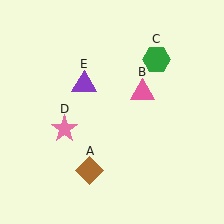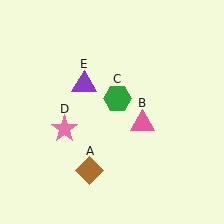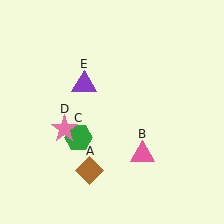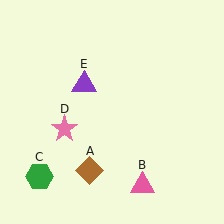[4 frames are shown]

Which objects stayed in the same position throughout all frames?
Brown diamond (object A) and pink star (object D) and purple triangle (object E) remained stationary.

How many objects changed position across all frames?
2 objects changed position: pink triangle (object B), green hexagon (object C).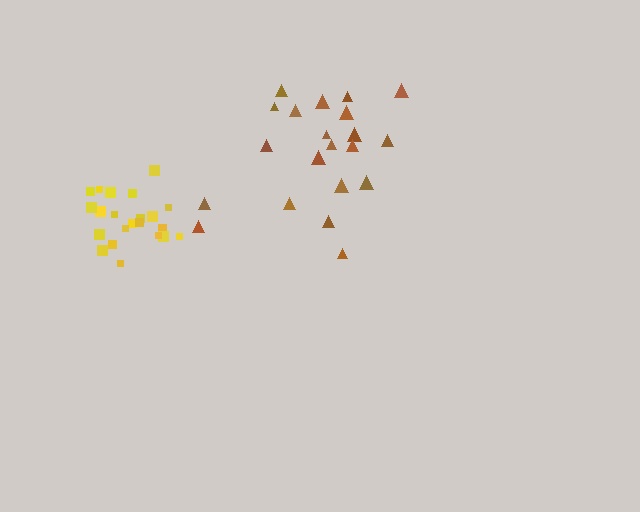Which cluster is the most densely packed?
Yellow.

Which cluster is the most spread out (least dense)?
Brown.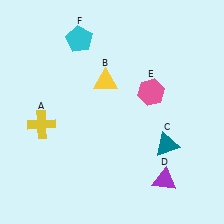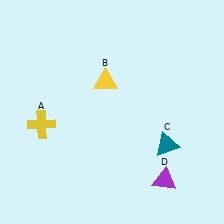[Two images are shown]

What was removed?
The pink hexagon (E), the cyan pentagon (F) were removed in Image 2.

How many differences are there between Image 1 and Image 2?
There are 2 differences between the two images.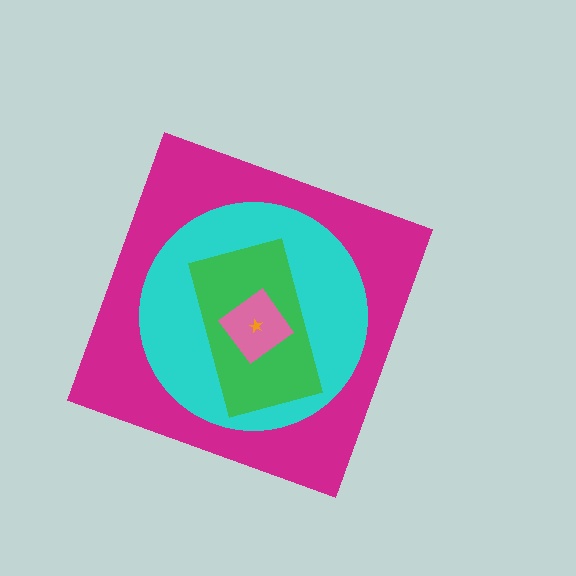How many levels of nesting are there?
5.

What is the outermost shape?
The magenta diamond.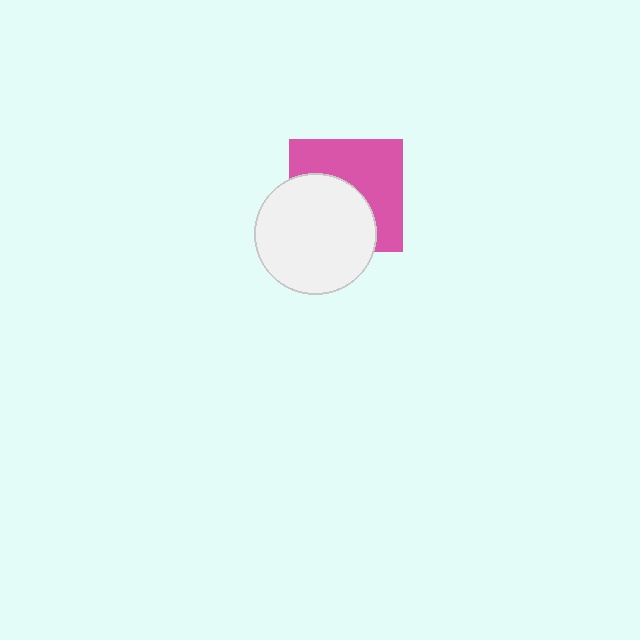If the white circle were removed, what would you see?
You would see the complete pink square.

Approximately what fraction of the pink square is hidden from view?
Roughly 47% of the pink square is hidden behind the white circle.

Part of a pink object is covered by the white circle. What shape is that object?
It is a square.